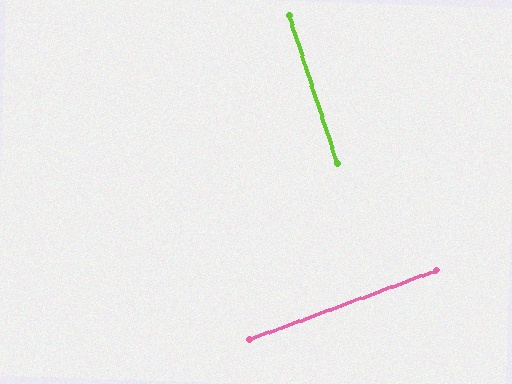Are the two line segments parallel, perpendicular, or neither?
Perpendicular — they meet at approximately 88°.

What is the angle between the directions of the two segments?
Approximately 88 degrees.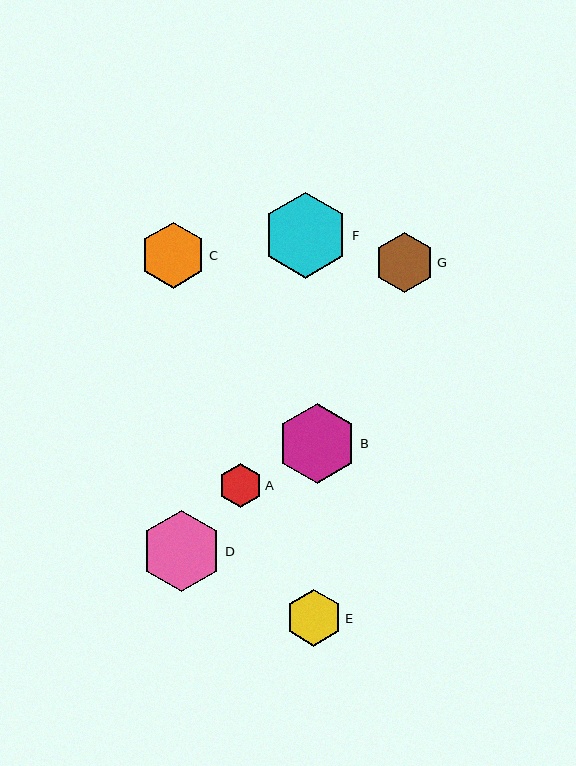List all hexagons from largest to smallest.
From largest to smallest: F, D, B, C, G, E, A.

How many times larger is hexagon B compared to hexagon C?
Hexagon B is approximately 1.2 times the size of hexagon C.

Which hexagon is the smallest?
Hexagon A is the smallest with a size of approximately 44 pixels.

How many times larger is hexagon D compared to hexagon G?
Hexagon D is approximately 1.4 times the size of hexagon G.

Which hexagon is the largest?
Hexagon F is the largest with a size of approximately 85 pixels.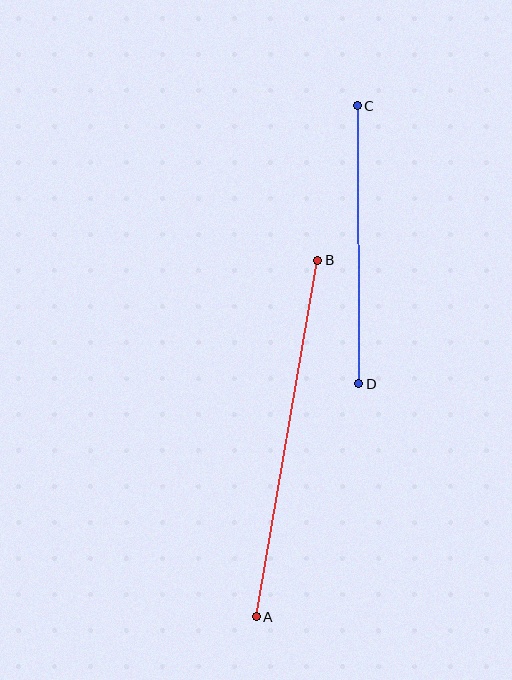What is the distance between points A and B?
The distance is approximately 362 pixels.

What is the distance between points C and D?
The distance is approximately 278 pixels.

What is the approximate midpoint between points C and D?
The midpoint is at approximately (358, 245) pixels.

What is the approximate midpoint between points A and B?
The midpoint is at approximately (287, 439) pixels.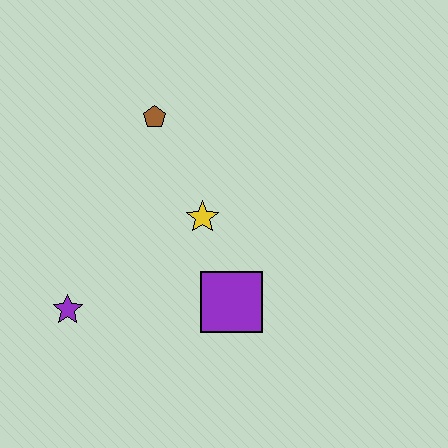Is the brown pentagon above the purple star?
Yes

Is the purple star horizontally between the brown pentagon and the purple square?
No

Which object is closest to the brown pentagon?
The yellow star is closest to the brown pentagon.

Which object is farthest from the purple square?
The brown pentagon is farthest from the purple square.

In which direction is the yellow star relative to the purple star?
The yellow star is to the right of the purple star.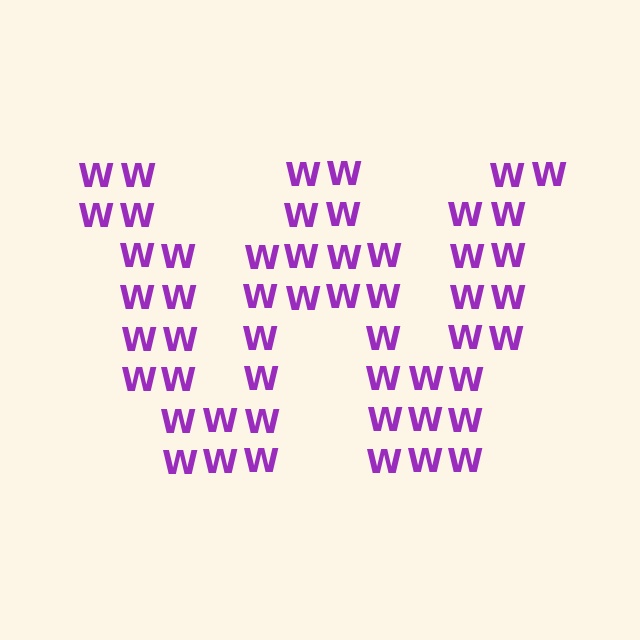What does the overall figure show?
The overall figure shows the letter W.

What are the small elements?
The small elements are letter W's.